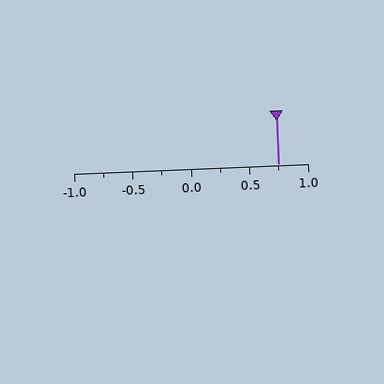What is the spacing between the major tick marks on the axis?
The major ticks are spaced 0.5 apart.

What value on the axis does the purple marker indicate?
The marker indicates approximately 0.75.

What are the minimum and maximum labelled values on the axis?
The axis runs from -1.0 to 1.0.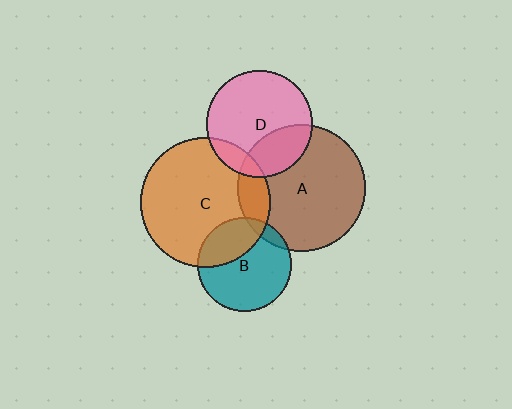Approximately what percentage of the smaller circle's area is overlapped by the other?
Approximately 15%.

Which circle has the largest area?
Circle C (orange).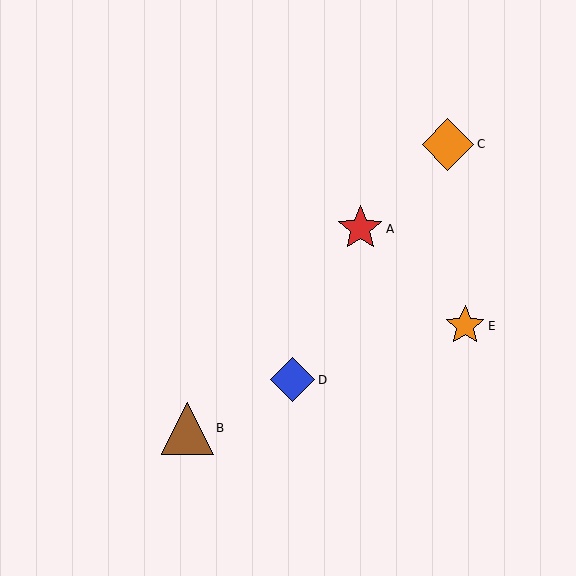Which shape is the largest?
The orange diamond (labeled C) is the largest.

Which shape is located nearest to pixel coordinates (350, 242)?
The red star (labeled A) at (360, 229) is nearest to that location.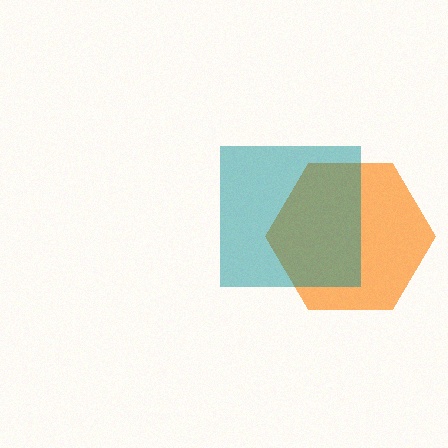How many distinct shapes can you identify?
There are 2 distinct shapes: an orange hexagon, a teal square.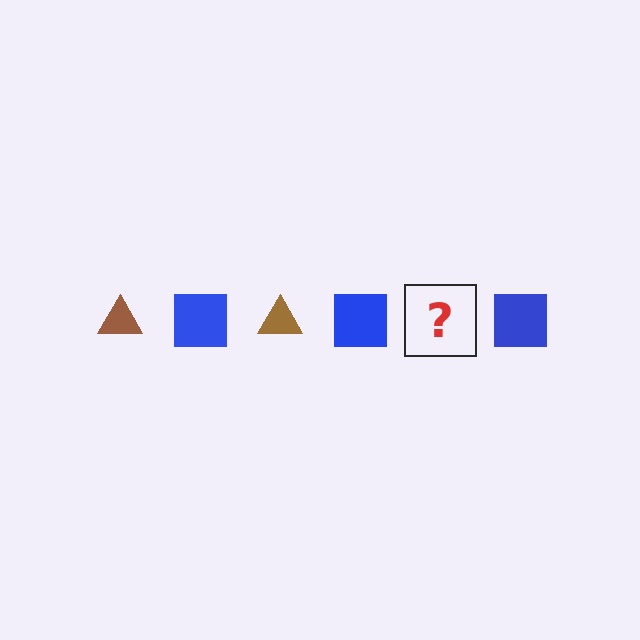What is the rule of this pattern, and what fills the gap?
The rule is that the pattern alternates between brown triangle and blue square. The gap should be filled with a brown triangle.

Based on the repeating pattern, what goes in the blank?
The blank should be a brown triangle.